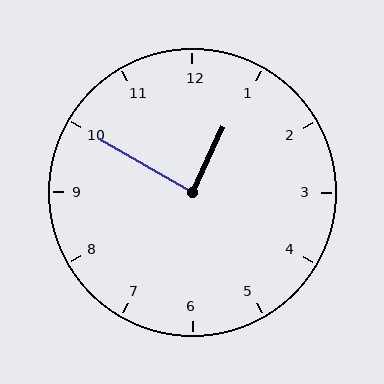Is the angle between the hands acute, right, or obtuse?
It is right.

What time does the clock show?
12:50.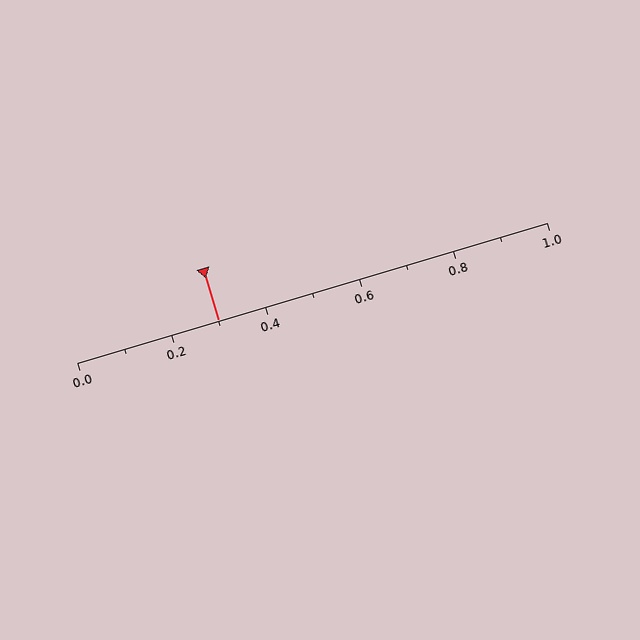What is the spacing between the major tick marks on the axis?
The major ticks are spaced 0.2 apart.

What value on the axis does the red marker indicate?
The marker indicates approximately 0.3.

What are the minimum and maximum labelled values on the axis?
The axis runs from 0.0 to 1.0.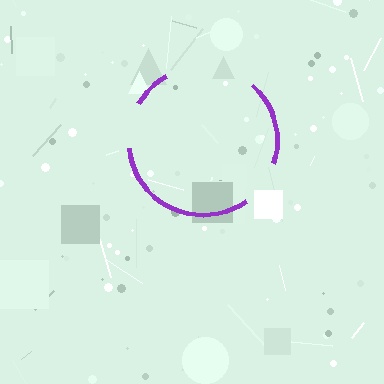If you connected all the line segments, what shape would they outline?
They would outline a circle.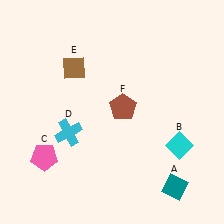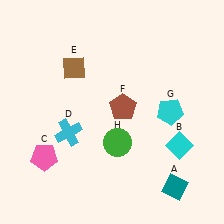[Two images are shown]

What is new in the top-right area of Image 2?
A cyan pentagon (G) was added in the top-right area of Image 2.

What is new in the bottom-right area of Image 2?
A green circle (H) was added in the bottom-right area of Image 2.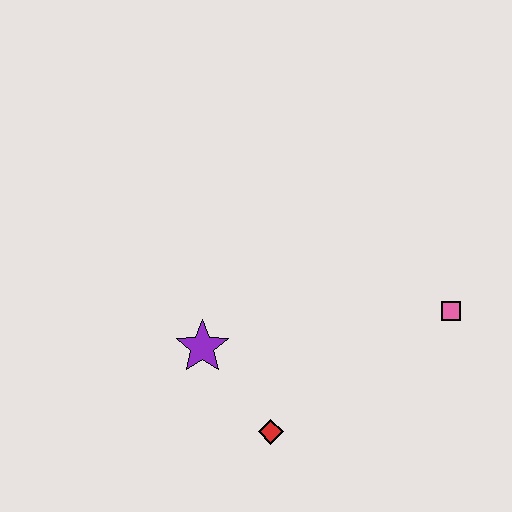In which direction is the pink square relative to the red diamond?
The pink square is to the right of the red diamond.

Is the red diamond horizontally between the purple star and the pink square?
Yes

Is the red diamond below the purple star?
Yes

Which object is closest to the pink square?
The red diamond is closest to the pink square.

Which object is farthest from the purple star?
The pink square is farthest from the purple star.